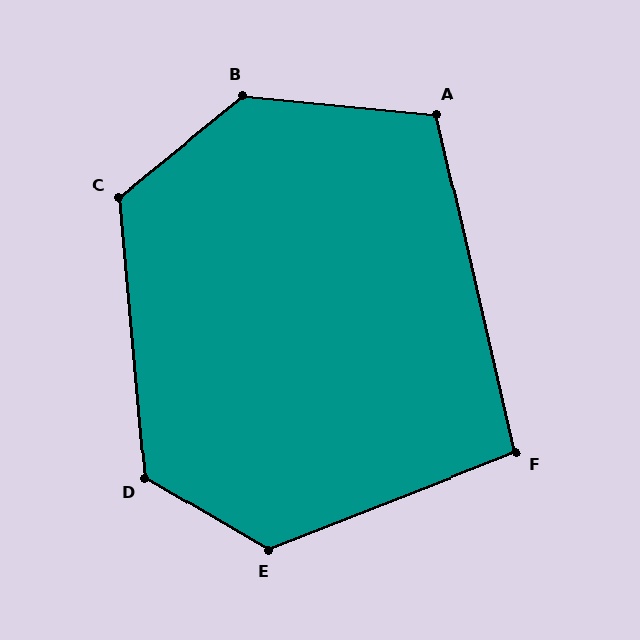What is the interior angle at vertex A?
Approximately 108 degrees (obtuse).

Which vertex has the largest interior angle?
B, at approximately 136 degrees.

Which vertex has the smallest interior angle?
F, at approximately 98 degrees.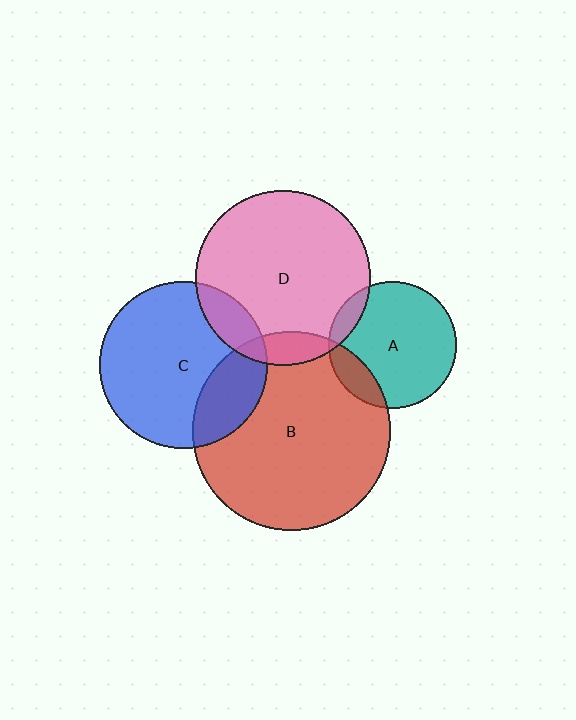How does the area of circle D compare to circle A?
Approximately 1.9 times.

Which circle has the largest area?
Circle B (red).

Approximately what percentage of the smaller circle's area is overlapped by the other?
Approximately 15%.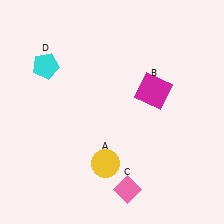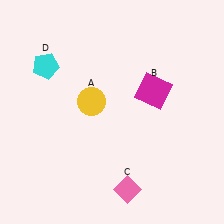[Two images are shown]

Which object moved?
The yellow circle (A) moved up.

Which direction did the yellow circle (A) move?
The yellow circle (A) moved up.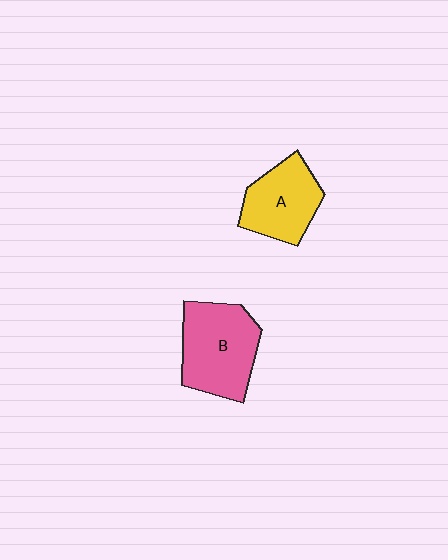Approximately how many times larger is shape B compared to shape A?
Approximately 1.3 times.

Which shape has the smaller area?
Shape A (yellow).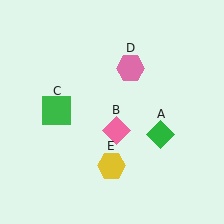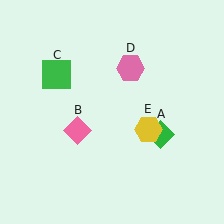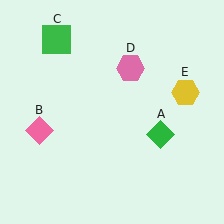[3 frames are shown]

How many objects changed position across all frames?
3 objects changed position: pink diamond (object B), green square (object C), yellow hexagon (object E).